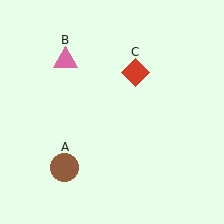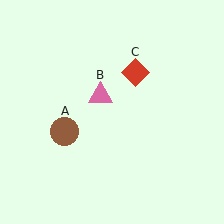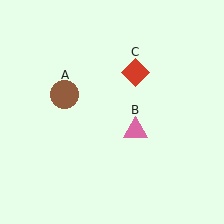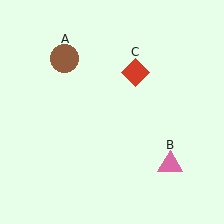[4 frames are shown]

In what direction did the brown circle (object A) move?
The brown circle (object A) moved up.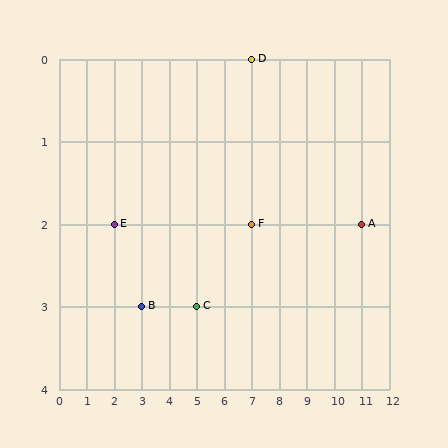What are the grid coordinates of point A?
Point A is at grid coordinates (11, 2).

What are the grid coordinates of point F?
Point F is at grid coordinates (7, 2).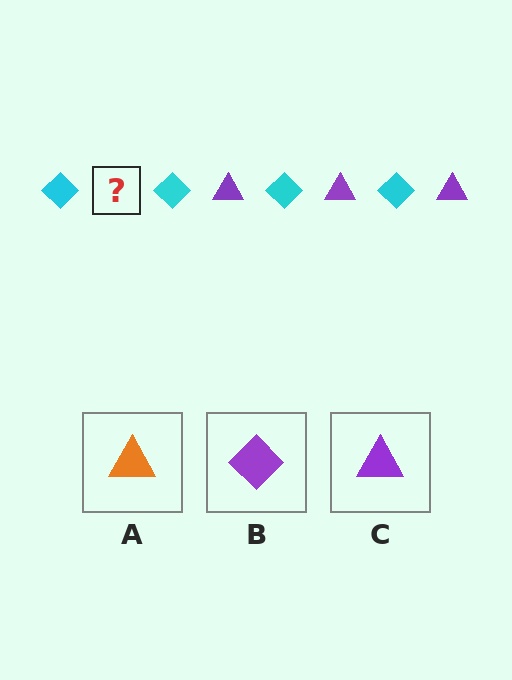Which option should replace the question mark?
Option C.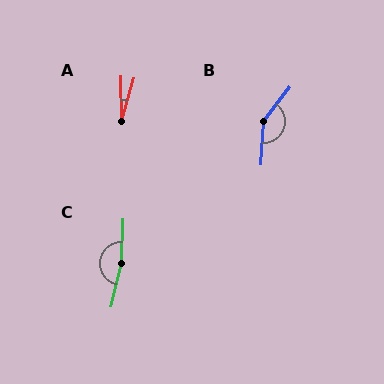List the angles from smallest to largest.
A (16°), B (146°), C (169°).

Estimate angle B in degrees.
Approximately 146 degrees.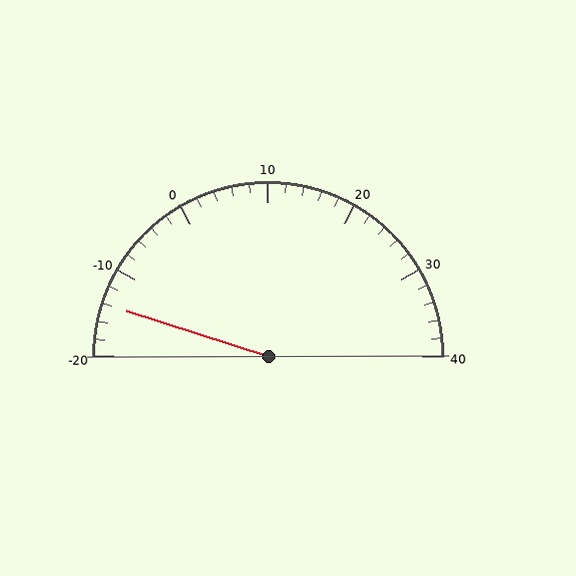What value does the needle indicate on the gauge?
The needle indicates approximately -14.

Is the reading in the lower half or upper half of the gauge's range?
The reading is in the lower half of the range (-20 to 40).